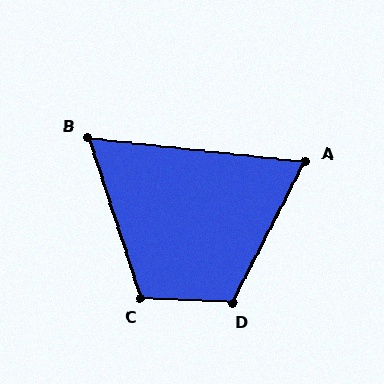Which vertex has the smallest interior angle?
B, at approximately 66 degrees.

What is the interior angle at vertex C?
Approximately 111 degrees (obtuse).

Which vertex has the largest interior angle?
D, at approximately 114 degrees.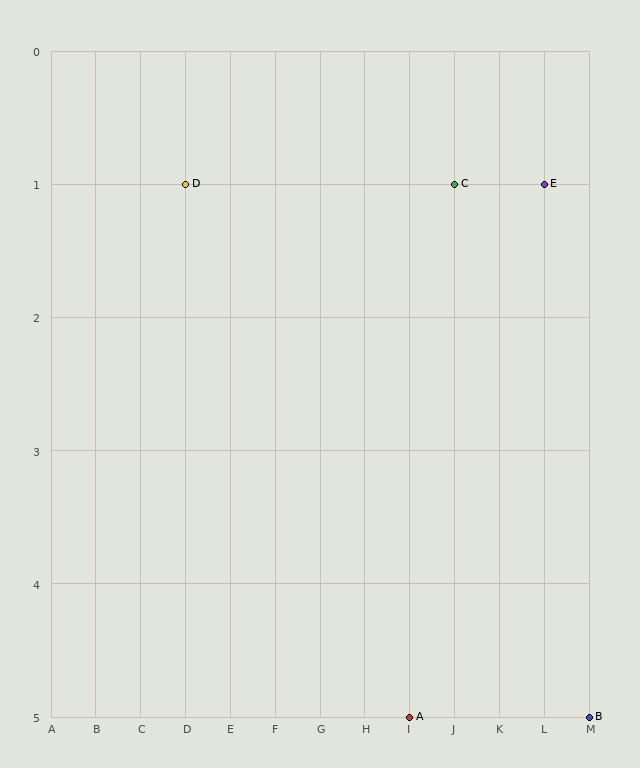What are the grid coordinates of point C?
Point C is at grid coordinates (J, 1).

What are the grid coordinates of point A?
Point A is at grid coordinates (I, 5).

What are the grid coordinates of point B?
Point B is at grid coordinates (M, 5).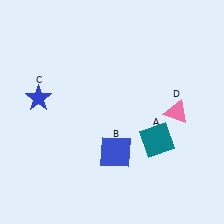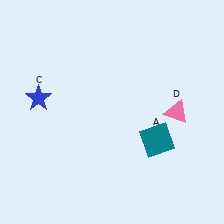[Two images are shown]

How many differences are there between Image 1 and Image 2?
There is 1 difference between the two images.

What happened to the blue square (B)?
The blue square (B) was removed in Image 2. It was in the bottom-right area of Image 1.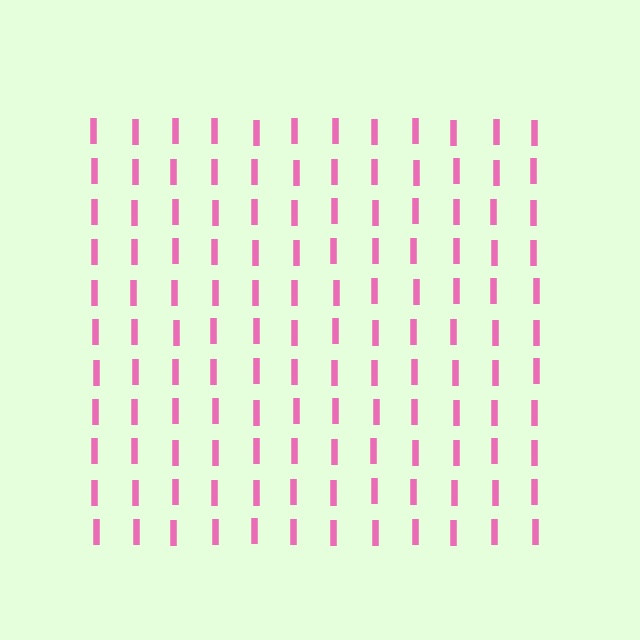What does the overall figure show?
The overall figure shows a square.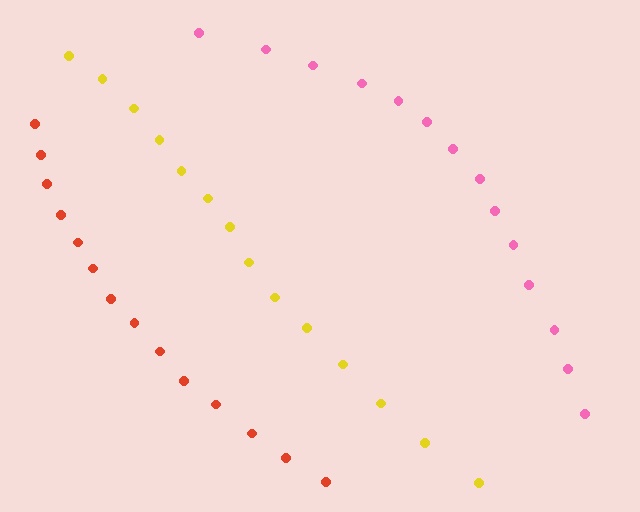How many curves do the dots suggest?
There are 3 distinct paths.